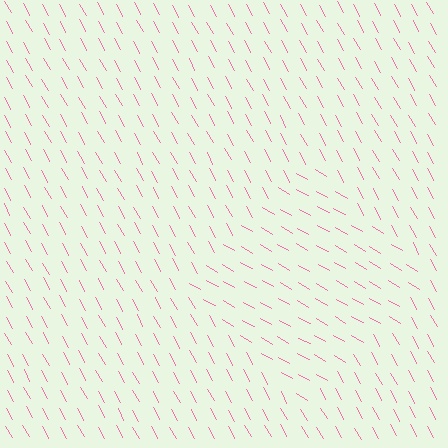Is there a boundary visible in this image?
Yes, there is a texture boundary formed by a change in line orientation.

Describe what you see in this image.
The image is filled with small pink line segments. A diamond region in the image has lines oriented differently from the surrounding lines, creating a visible texture boundary.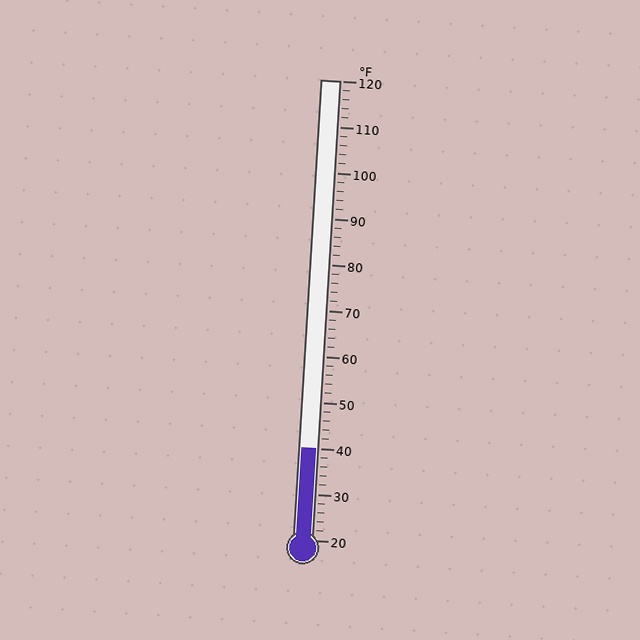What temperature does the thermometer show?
The thermometer shows approximately 40°F.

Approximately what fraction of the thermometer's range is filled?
The thermometer is filled to approximately 20% of its range.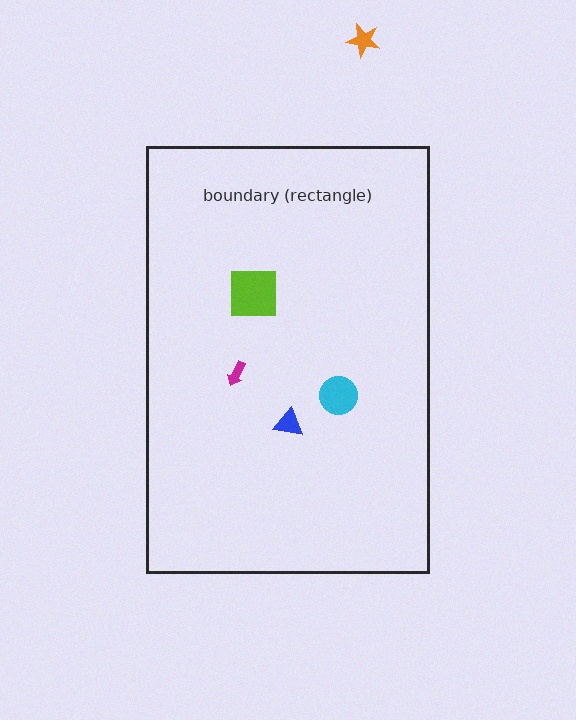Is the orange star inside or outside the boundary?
Outside.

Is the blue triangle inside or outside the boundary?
Inside.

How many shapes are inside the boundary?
4 inside, 1 outside.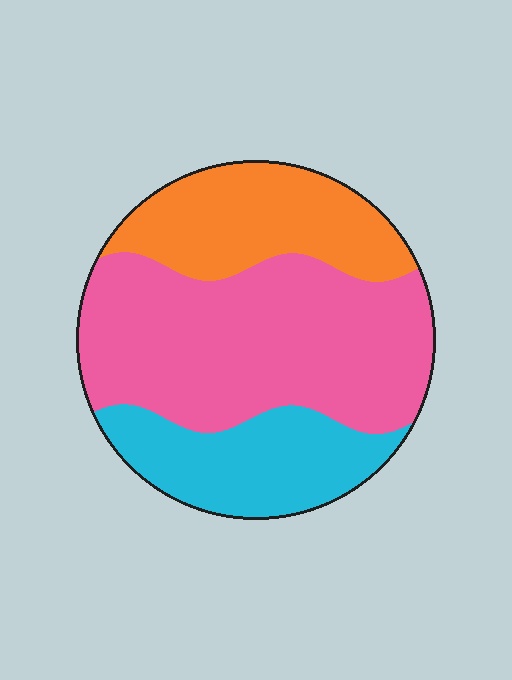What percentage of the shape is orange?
Orange takes up about one quarter (1/4) of the shape.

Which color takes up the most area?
Pink, at roughly 50%.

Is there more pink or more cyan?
Pink.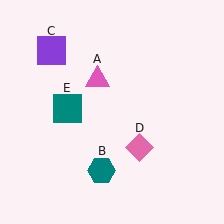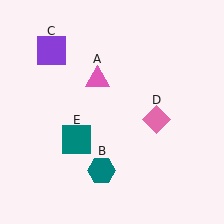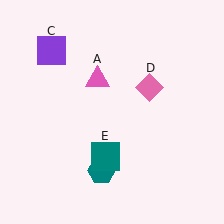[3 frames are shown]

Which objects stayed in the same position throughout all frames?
Pink triangle (object A) and teal hexagon (object B) and purple square (object C) remained stationary.